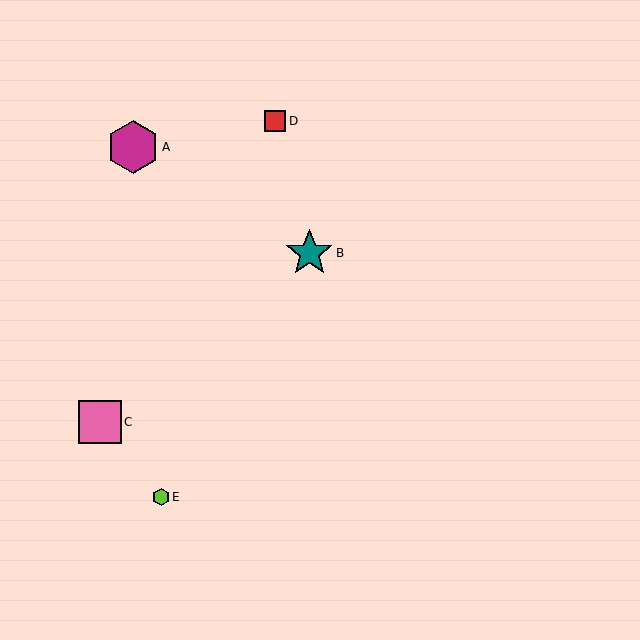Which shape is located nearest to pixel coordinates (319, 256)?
The teal star (labeled B) at (309, 253) is nearest to that location.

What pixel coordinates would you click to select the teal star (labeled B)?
Click at (309, 253) to select the teal star B.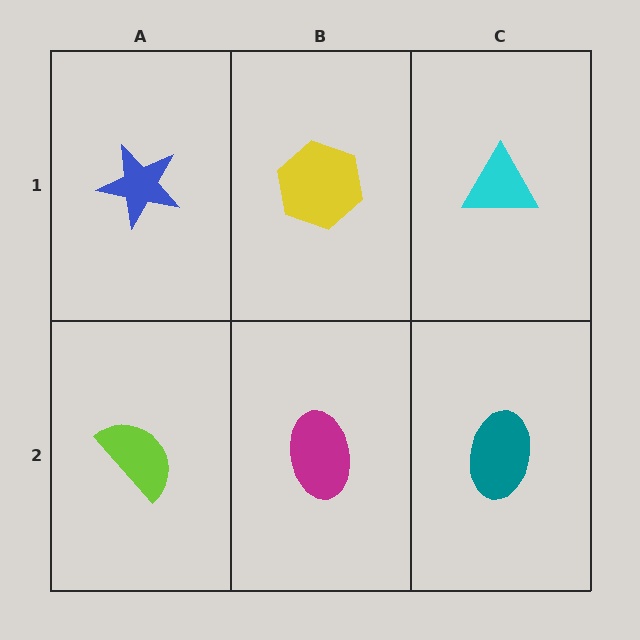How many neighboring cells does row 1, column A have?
2.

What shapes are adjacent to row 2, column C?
A cyan triangle (row 1, column C), a magenta ellipse (row 2, column B).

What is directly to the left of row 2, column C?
A magenta ellipse.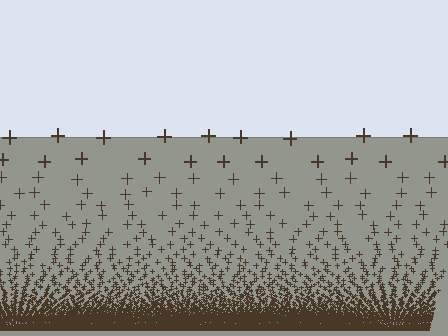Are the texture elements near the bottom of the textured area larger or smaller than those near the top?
Smaller. The gradient is inverted — elements near the bottom are smaller and denser.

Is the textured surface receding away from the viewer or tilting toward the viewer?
The surface appears to tilt toward the viewer. Texture elements get larger and sparser toward the top.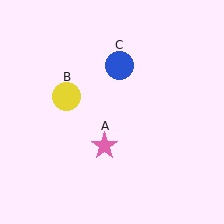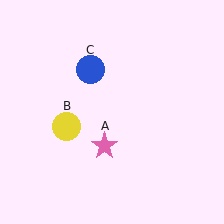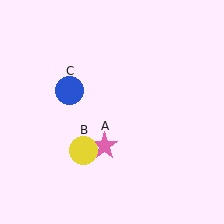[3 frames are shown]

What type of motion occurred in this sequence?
The yellow circle (object B), blue circle (object C) rotated counterclockwise around the center of the scene.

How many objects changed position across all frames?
2 objects changed position: yellow circle (object B), blue circle (object C).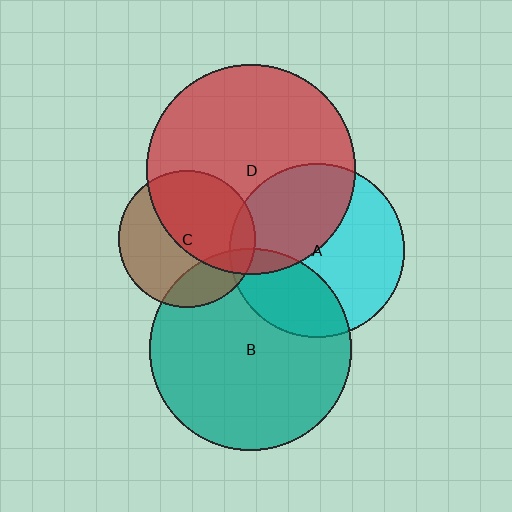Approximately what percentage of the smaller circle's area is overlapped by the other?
Approximately 40%.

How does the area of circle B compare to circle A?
Approximately 1.3 times.